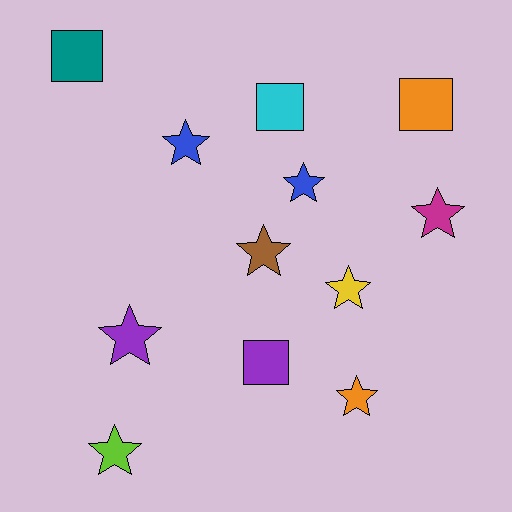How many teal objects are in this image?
There is 1 teal object.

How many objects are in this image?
There are 12 objects.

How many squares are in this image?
There are 4 squares.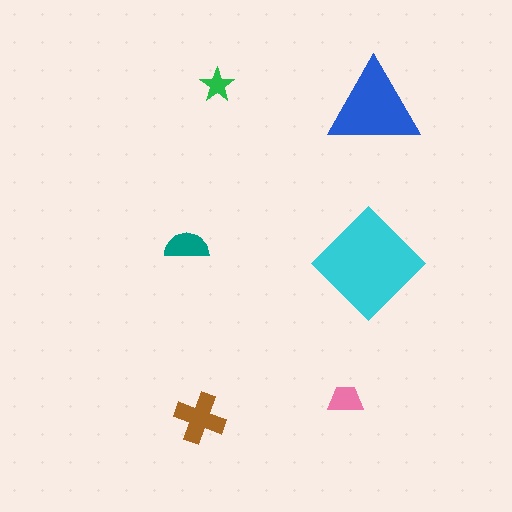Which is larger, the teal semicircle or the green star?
The teal semicircle.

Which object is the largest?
The cyan diamond.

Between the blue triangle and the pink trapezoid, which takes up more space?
The blue triangle.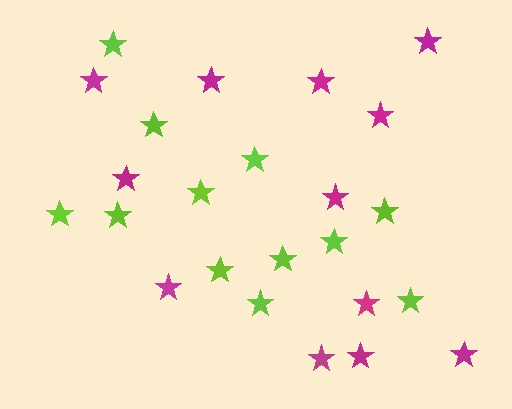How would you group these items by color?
There are 2 groups: one group of lime stars (12) and one group of magenta stars (12).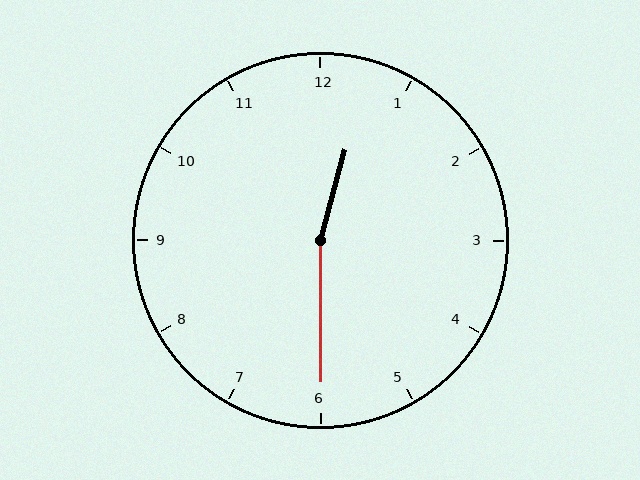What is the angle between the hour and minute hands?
Approximately 165 degrees.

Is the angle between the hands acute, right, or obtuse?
It is obtuse.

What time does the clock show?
12:30.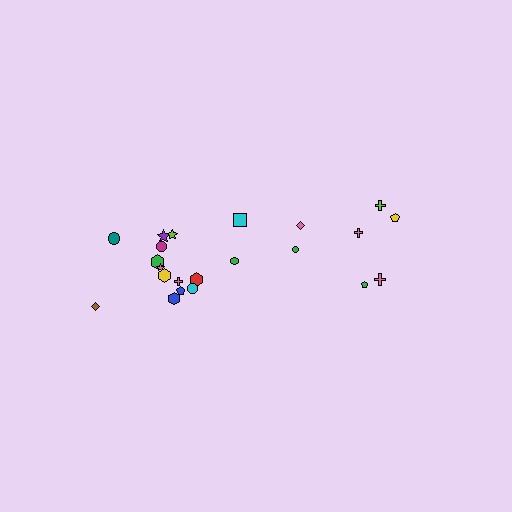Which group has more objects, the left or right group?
The left group.